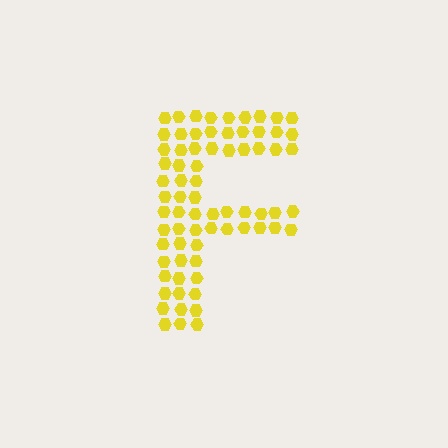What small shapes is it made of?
It is made of small hexagons.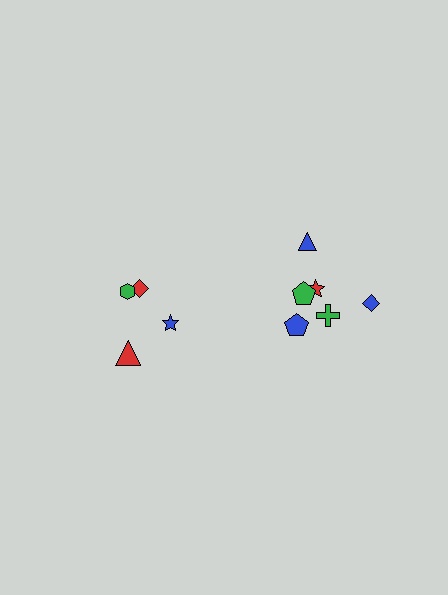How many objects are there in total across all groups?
There are 10 objects.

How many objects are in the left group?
There are 4 objects.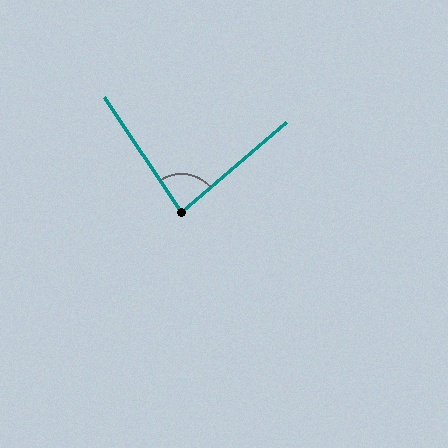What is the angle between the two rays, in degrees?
Approximately 83 degrees.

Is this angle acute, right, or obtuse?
It is acute.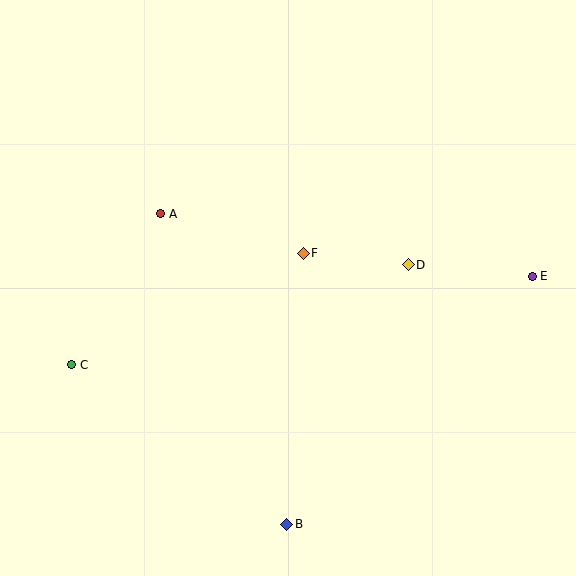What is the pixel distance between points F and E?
The distance between F and E is 230 pixels.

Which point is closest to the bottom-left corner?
Point C is closest to the bottom-left corner.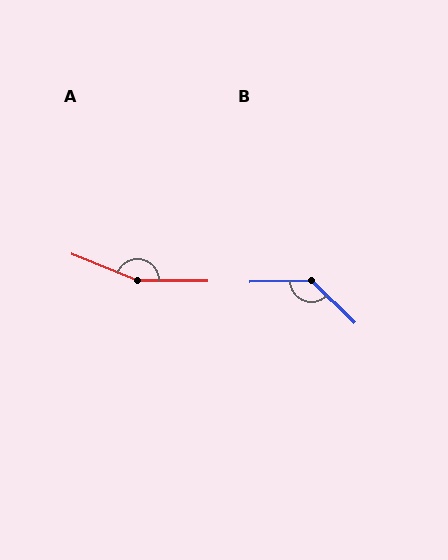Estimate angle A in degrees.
Approximately 158 degrees.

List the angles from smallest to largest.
B (134°), A (158°).